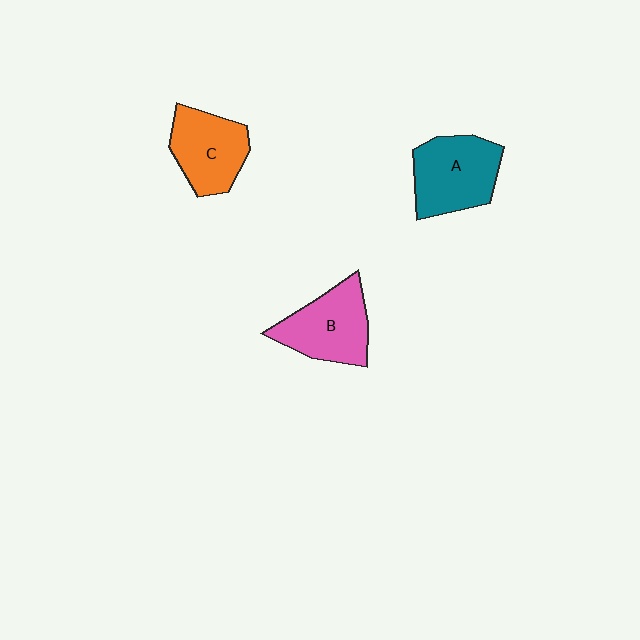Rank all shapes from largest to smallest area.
From largest to smallest: A (teal), B (pink), C (orange).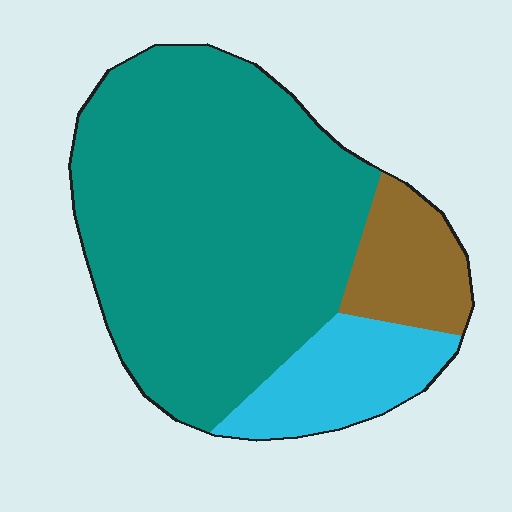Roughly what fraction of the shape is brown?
Brown covers 13% of the shape.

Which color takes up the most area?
Teal, at roughly 70%.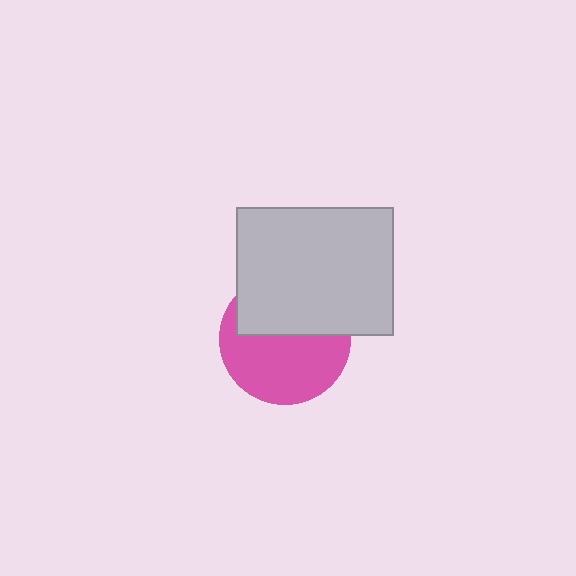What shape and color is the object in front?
The object in front is a light gray rectangle.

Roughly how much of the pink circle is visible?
About half of it is visible (roughly 57%).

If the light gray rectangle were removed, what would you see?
You would see the complete pink circle.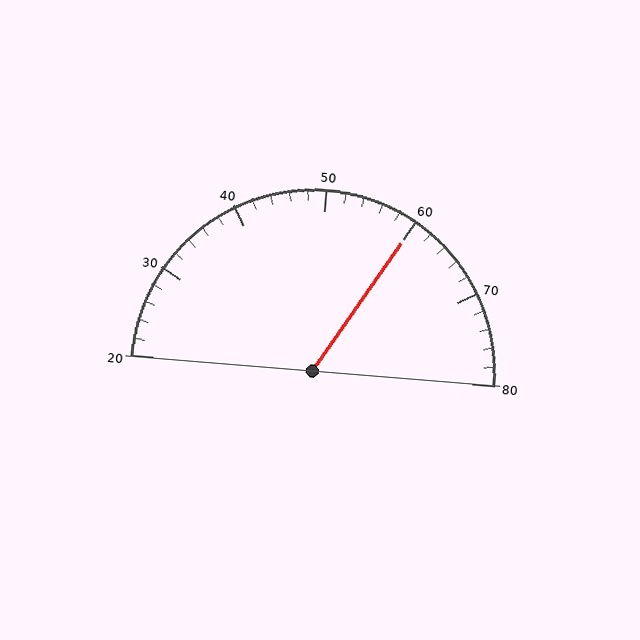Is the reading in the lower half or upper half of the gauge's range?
The reading is in the upper half of the range (20 to 80).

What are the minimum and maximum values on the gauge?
The gauge ranges from 20 to 80.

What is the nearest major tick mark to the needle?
The nearest major tick mark is 60.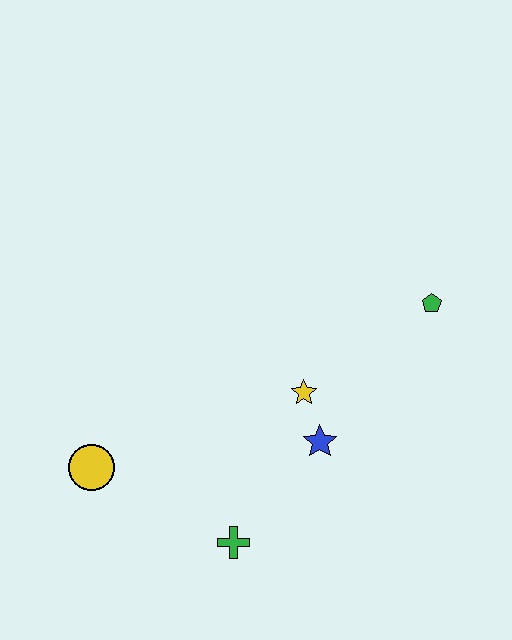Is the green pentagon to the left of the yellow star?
No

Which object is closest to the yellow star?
The blue star is closest to the yellow star.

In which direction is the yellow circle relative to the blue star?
The yellow circle is to the left of the blue star.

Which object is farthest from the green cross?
The green pentagon is farthest from the green cross.